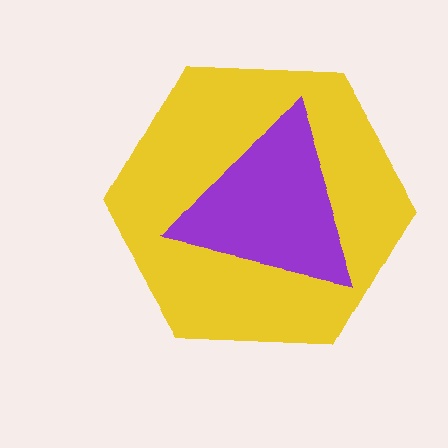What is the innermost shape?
The purple triangle.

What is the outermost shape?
The yellow hexagon.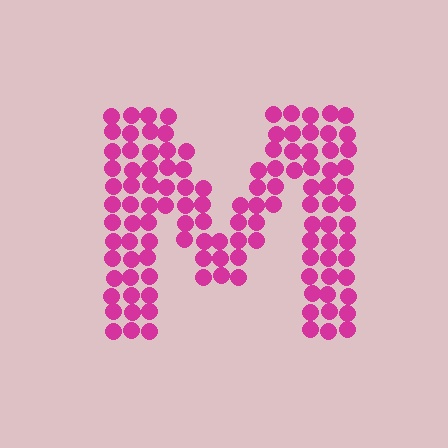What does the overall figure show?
The overall figure shows the letter M.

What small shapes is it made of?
It is made of small circles.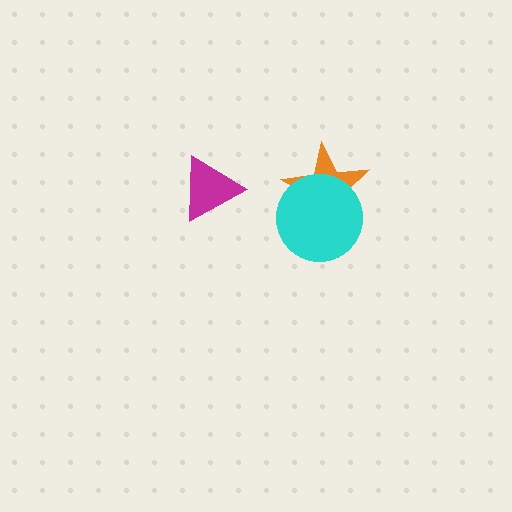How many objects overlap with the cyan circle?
1 object overlaps with the cyan circle.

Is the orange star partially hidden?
Yes, it is partially covered by another shape.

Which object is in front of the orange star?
The cyan circle is in front of the orange star.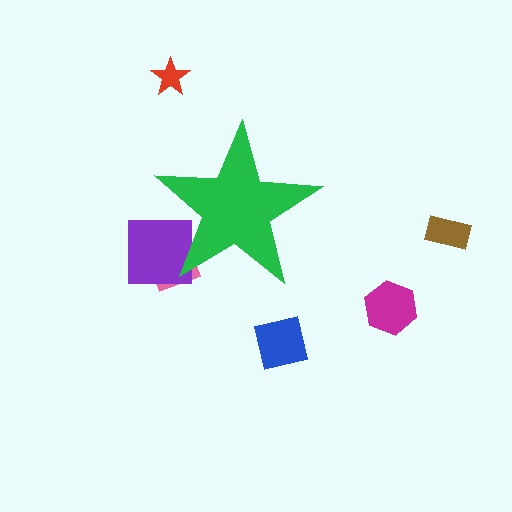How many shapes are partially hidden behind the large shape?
2 shapes are partially hidden.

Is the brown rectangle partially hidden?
No, the brown rectangle is fully visible.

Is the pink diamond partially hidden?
Yes, the pink diamond is partially hidden behind the green star.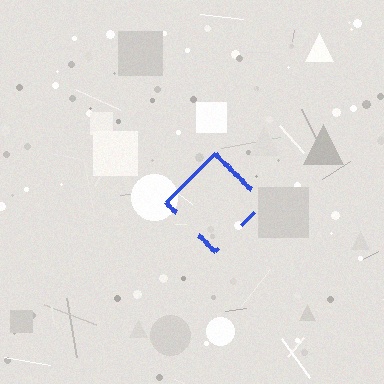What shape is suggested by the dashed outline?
The dashed outline suggests a diamond.